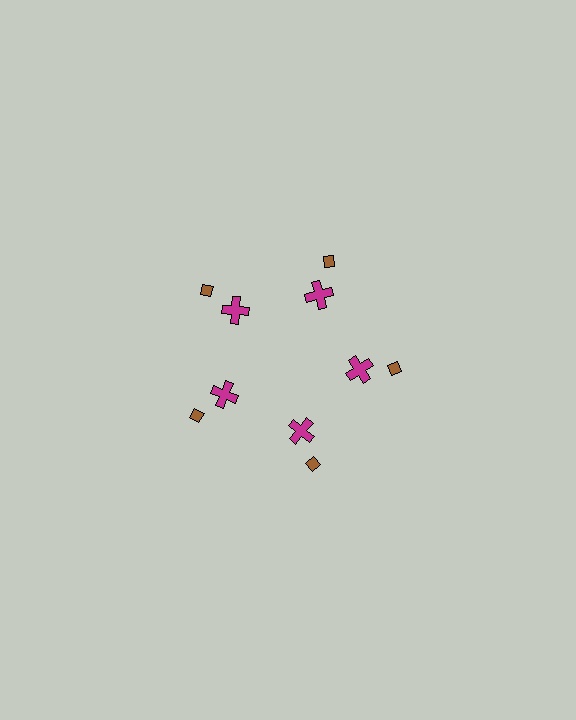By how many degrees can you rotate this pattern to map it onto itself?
The pattern maps onto itself every 72 degrees of rotation.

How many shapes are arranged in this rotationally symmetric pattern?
There are 10 shapes, arranged in 5 groups of 2.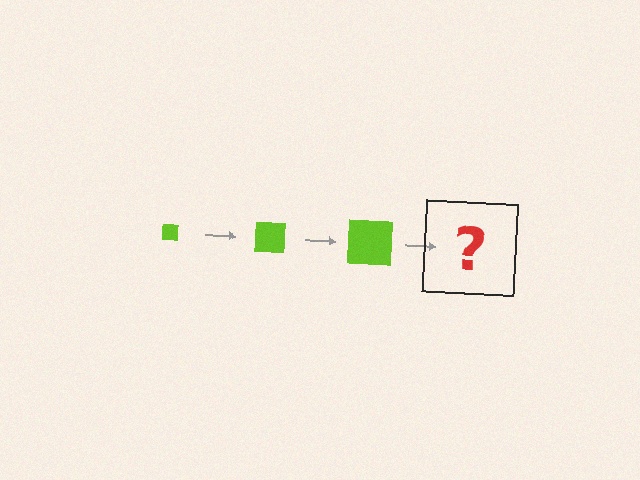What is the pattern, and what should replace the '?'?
The pattern is that the square gets progressively larger each step. The '?' should be a lime square, larger than the previous one.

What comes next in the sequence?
The next element should be a lime square, larger than the previous one.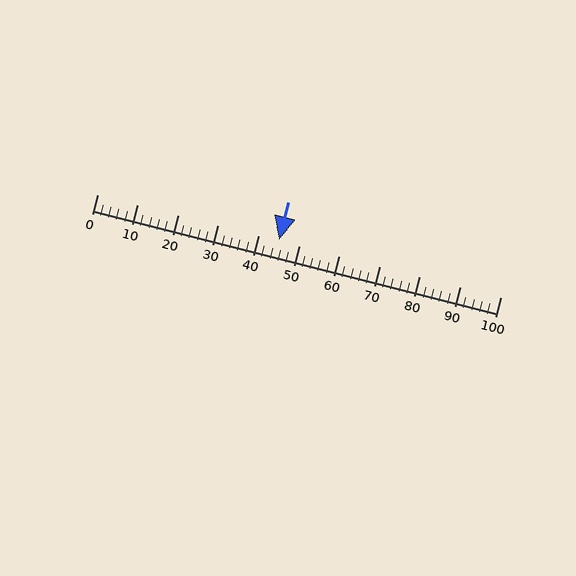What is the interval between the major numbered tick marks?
The major tick marks are spaced 10 units apart.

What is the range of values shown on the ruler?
The ruler shows values from 0 to 100.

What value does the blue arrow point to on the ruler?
The blue arrow points to approximately 45.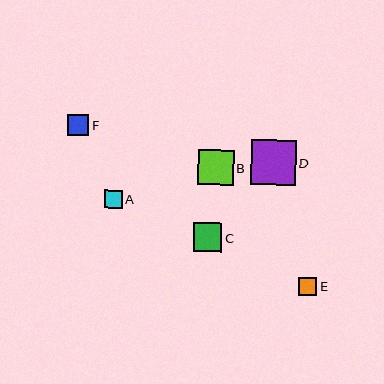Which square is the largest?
Square D is the largest with a size of approximately 45 pixels.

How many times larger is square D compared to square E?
Square D is approximately 2.5 times the size of square E.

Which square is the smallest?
Square A is the smallest with a size of approximately 18 pixels.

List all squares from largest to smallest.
From largest to smallest: D, B, C, F, E, A.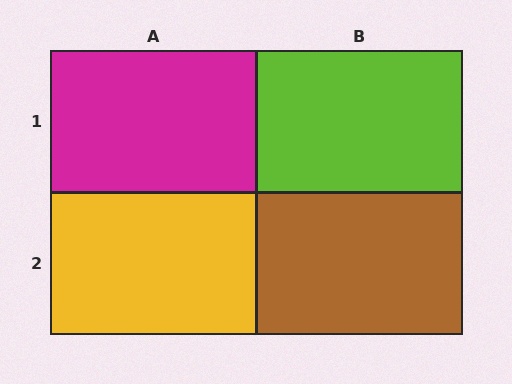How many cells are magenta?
1 cell is magenta.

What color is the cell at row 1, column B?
Lime.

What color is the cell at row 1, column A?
Magenta.